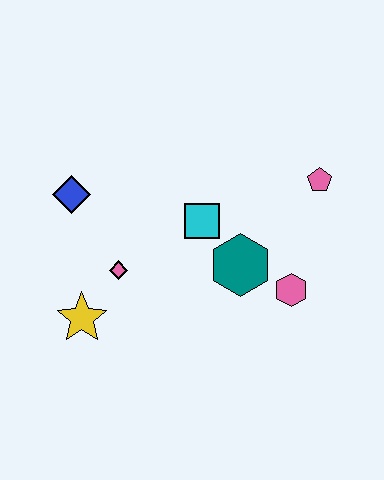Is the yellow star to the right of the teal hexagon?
No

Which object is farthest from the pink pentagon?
The yellow star is farthest from the pink pentagon.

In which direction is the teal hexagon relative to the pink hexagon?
The teal hexagon is to the left of the pink hexagon.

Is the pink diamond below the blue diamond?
Yes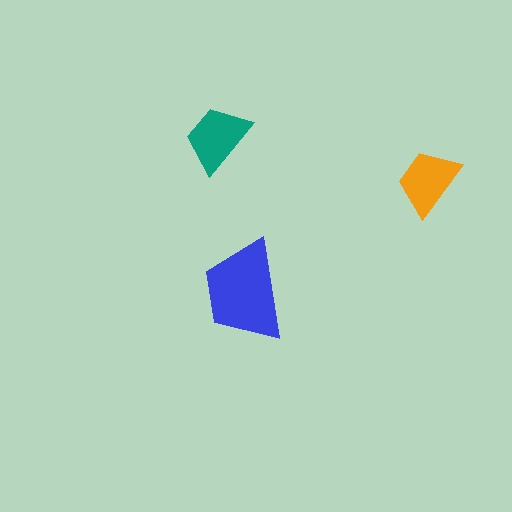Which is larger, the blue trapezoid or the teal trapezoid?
The blue one.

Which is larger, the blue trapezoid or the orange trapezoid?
The blue one.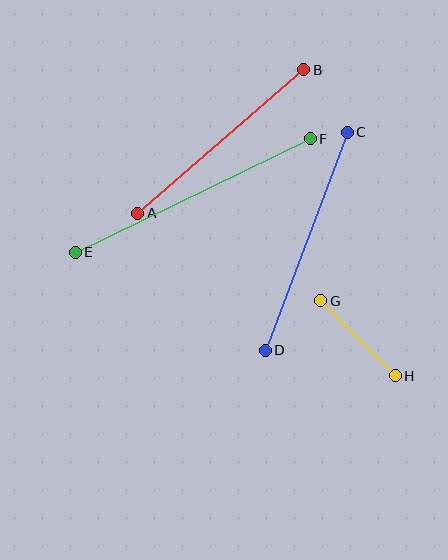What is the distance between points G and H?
The distance is approximately 105 pixels.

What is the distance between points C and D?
The distance is approximately 233 pixels.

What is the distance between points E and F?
The distance is approximately 261 pixels.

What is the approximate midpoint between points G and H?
The midpoint is at approximately (358, 338) pixels.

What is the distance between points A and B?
The distance is approximately 219 pixels.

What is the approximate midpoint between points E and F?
The midpoint is at approximately (193, 195) pixels.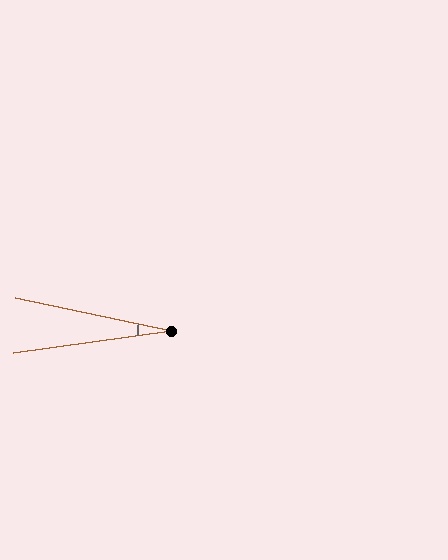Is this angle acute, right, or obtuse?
It is acute.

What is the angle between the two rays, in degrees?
Approximately 20 degrees.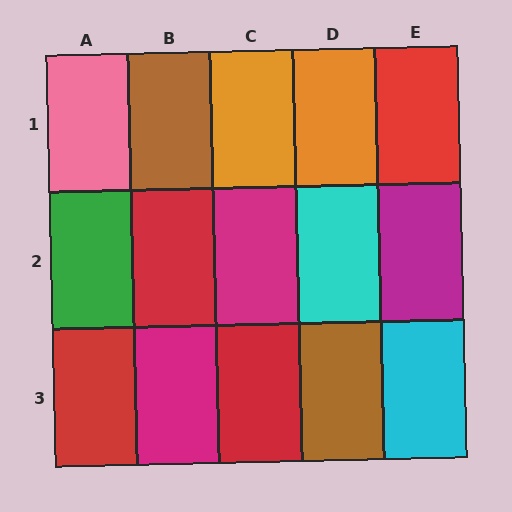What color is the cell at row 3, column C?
Red.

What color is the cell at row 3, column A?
Red.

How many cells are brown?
2 cells are brown.